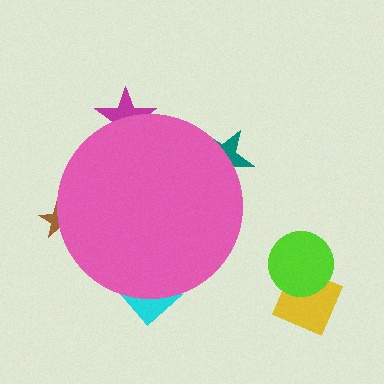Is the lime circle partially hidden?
No, the lime circle is fully visible.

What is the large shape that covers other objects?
A pink circle.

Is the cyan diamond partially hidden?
Yes, the cyan diamond is partially hidden behind the pink circle.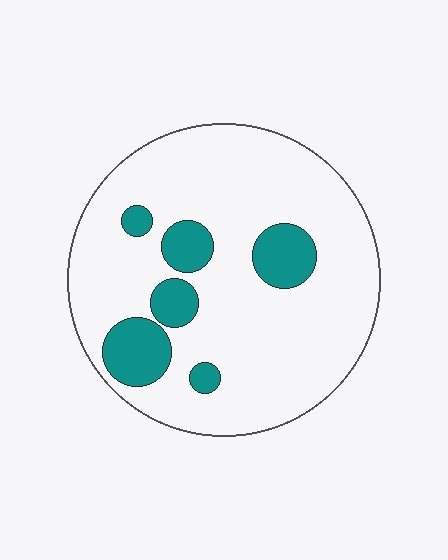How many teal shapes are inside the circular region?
6.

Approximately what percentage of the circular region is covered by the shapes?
Approximately 15%.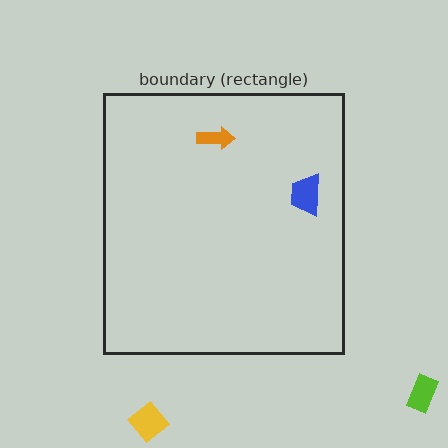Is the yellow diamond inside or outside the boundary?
Outside.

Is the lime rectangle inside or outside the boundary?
Outside.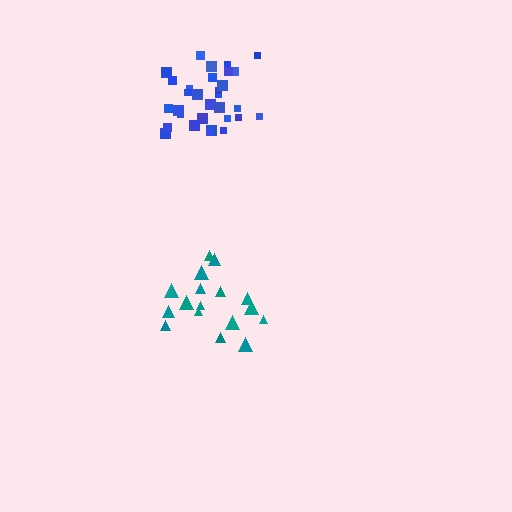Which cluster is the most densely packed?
Blue.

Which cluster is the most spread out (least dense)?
Teal.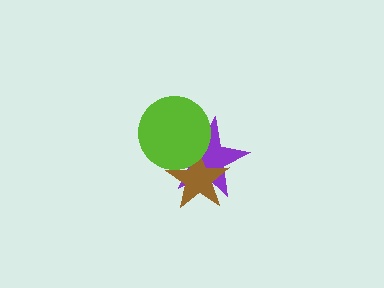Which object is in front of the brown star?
The lime circle is in front of the brown star.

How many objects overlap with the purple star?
2 objects overlap with the purple star.